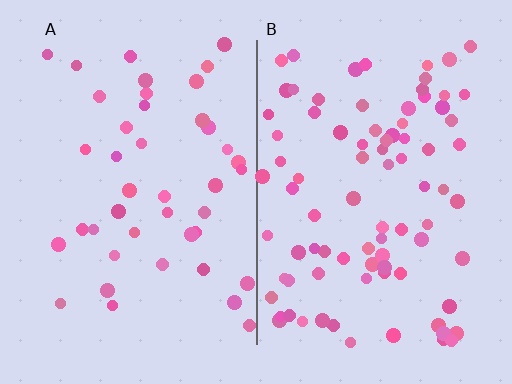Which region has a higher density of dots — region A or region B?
B (the right).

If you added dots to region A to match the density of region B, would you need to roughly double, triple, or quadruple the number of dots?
Approximately double.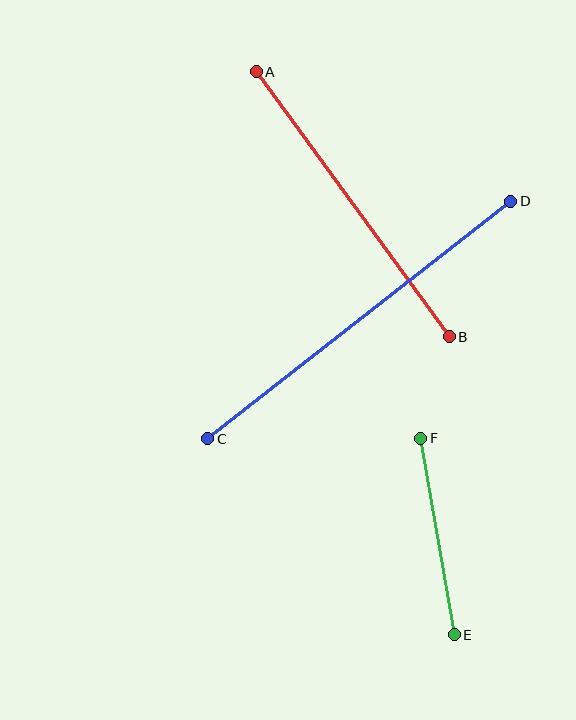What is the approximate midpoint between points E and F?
The midpoint is at approximately (438, 536) pixels.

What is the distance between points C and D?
The distance is approximately 385 pixels.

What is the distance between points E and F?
The distance is approximately 200 pixels.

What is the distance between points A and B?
The distance is approximately 328 pixels.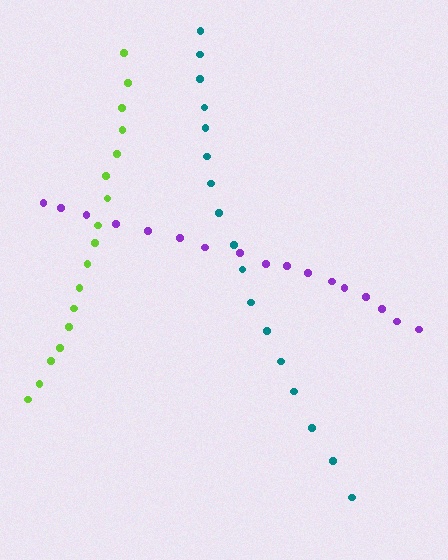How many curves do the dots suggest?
There are 3 distinct paths.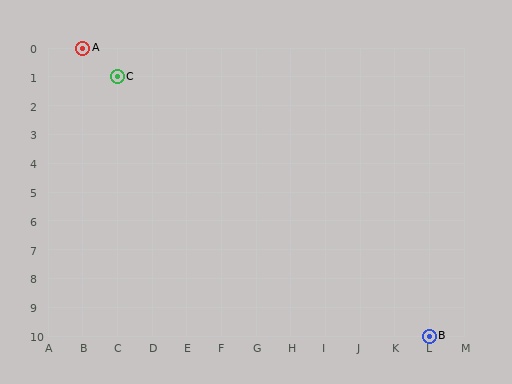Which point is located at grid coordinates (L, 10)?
Point B is at (L, 10).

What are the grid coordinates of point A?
Point A is at grid coordinates (B, 0).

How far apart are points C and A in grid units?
Points C and A are 1 column and 1 row apart (about 1.4 grid units diagonally).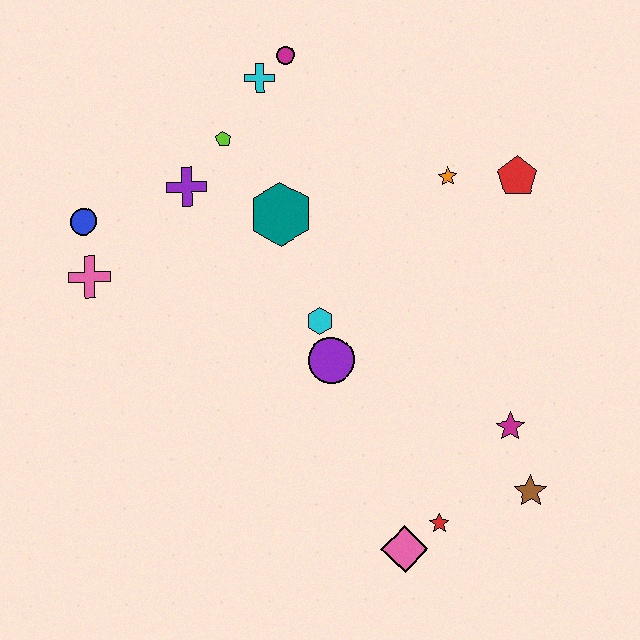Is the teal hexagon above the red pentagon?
No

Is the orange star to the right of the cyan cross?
Yes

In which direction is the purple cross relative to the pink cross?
The purple cross is to the right of the pink cross.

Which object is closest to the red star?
The pink diamond is closest to the red star.